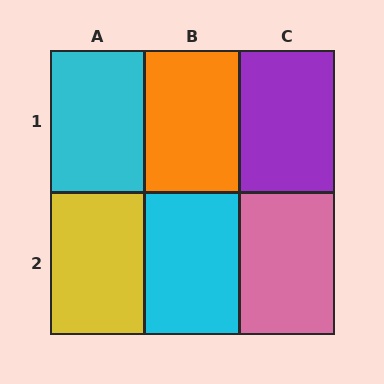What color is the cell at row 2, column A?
Yellow.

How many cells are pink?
1 cell is pink.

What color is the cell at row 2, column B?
Cyan.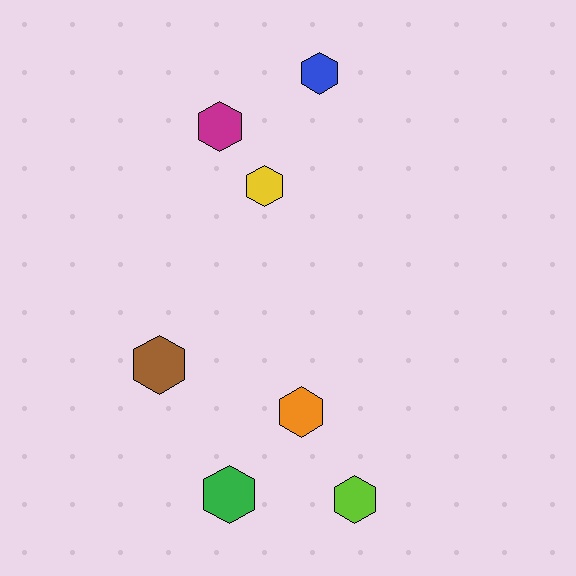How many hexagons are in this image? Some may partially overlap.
There are 7 hexagons.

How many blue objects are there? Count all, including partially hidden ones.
There is 1 blue object.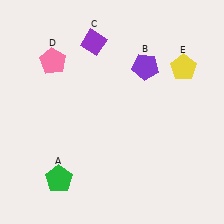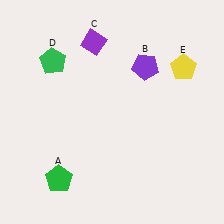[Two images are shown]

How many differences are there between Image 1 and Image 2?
There is 1 difference between the two images.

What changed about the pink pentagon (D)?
In Image 1, D is pink. In Image 2, it changed to green.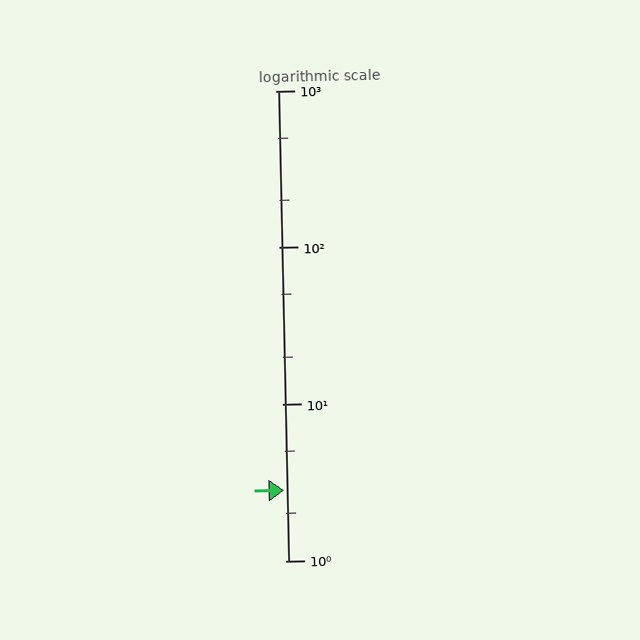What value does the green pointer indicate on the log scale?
The pointer indicates approximately 2.8.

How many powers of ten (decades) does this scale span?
The scale spans 3 decades, from 1 to 1000.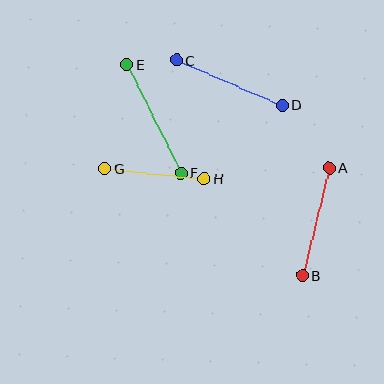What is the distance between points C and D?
The distance is approximately 115 pixels.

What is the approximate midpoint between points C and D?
The midpoint is at approximately (229, 83) pixels.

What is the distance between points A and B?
The distance is approximately 111 pixels.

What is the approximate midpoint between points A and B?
The midpoint is at approximately (316, 222) pixels.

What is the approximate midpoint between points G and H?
The midpoint is at approximately (154, 174) pixels.